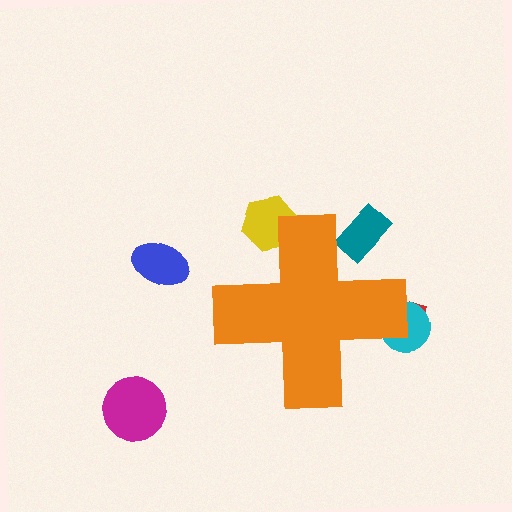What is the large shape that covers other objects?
An orange cross.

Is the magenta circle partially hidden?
No, the magenta circle is fully visible.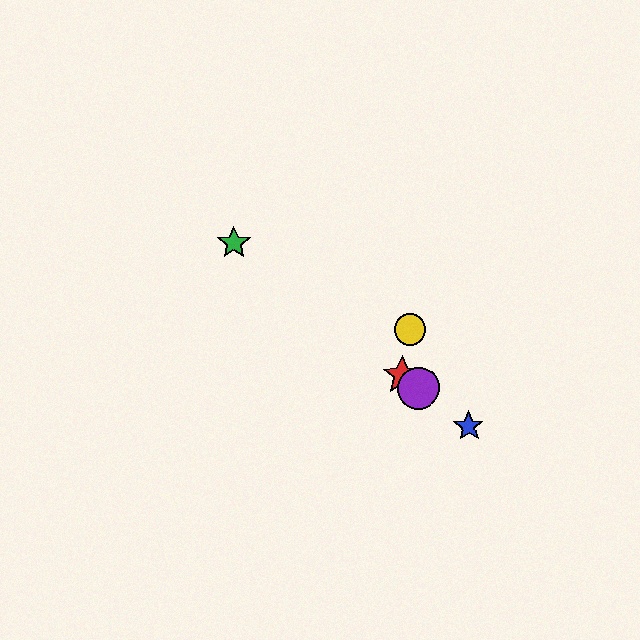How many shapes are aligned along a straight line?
4 shapes (the red star, the blue star, the green star, the purple circle) are aligned along a straight line.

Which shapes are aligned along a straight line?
The red star, the blue star, the green star, the purple circle are aligned along a straight line.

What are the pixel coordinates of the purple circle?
The purple circle is at (419, 388).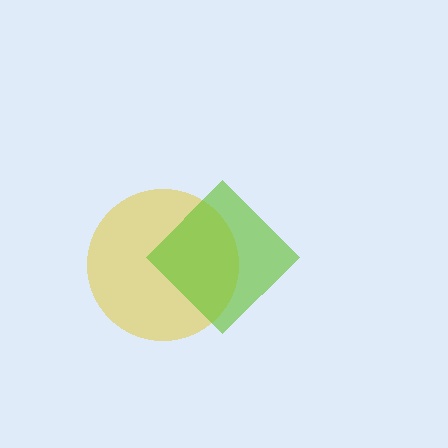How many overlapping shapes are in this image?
There are 2 overlapping shapes in the image.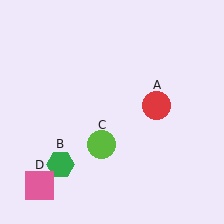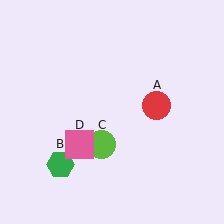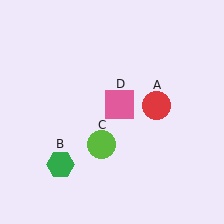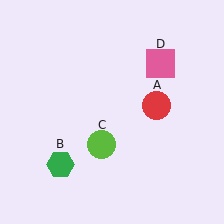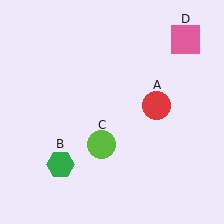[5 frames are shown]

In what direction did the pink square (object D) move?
The pink square (object D) moved up and to the right.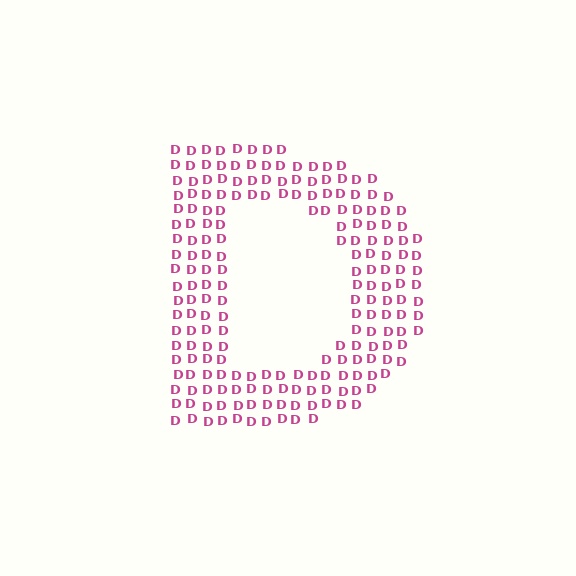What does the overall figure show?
The overall figure shows the letter D.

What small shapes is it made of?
It is made of small letter D's.